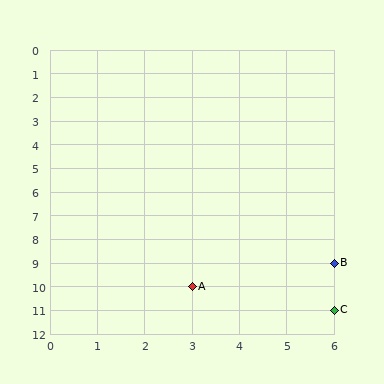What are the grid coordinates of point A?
Point A is at grid coordinates (3, 10).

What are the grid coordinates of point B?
Point B is at grid coordinates (6, 9).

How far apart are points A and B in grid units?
Points A and B are 3 columns and 1 row apart (about 3.2 grid units diagonally).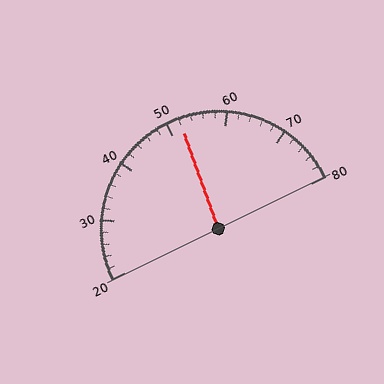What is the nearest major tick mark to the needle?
The nearest major tick mark is 50.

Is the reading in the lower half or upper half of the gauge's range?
The reading is in the upper half of the range (20 to 80).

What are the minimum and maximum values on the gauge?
The gauge ranges from 20 to 80.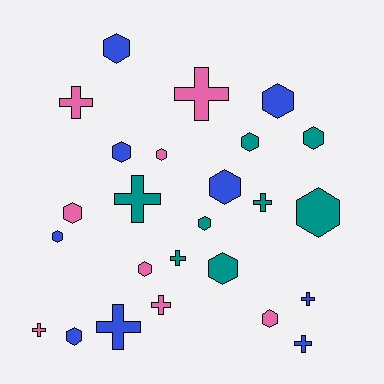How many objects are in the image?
There are 25 objects.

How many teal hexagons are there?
There are 5 teal hexagons.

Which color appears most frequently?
Blue, with 9 objects.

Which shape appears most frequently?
Hexagon, with 15 objects.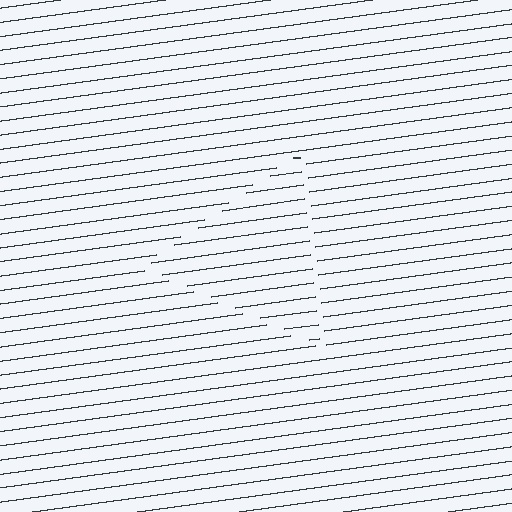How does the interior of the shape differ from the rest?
The interior of the shape contains the same grating, shifted by half a period — the contour is defined by the phase discontinuity where line-ends from the inner and outer gratings abut.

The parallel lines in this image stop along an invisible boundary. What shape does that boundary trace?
An illusory triangle. The interior of the shape contains the same grating, shifted by half a period — the contour is defined by the phase discontinuity where line-ends from the inner and outer gratings abut.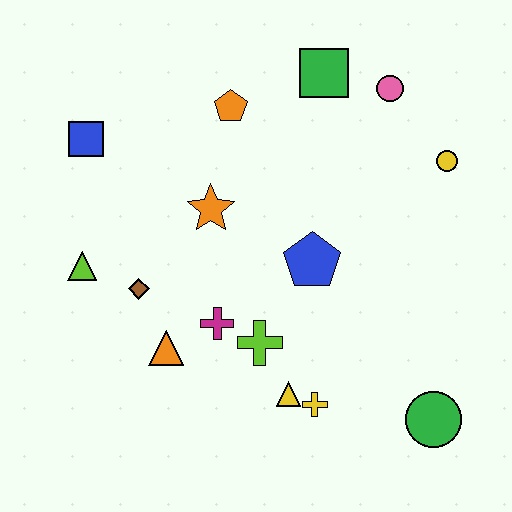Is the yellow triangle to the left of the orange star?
No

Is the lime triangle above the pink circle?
No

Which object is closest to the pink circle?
The green square is closest to the pink circle.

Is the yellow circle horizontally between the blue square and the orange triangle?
No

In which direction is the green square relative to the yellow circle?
The green square is to the left of the yellow circle.